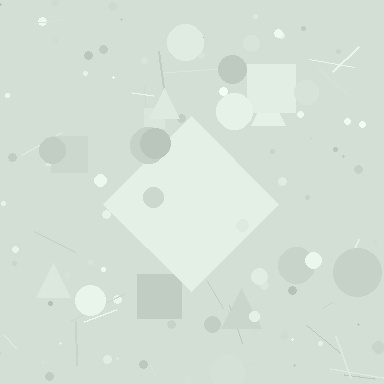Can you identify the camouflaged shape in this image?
The camouflaged shape is a diamond.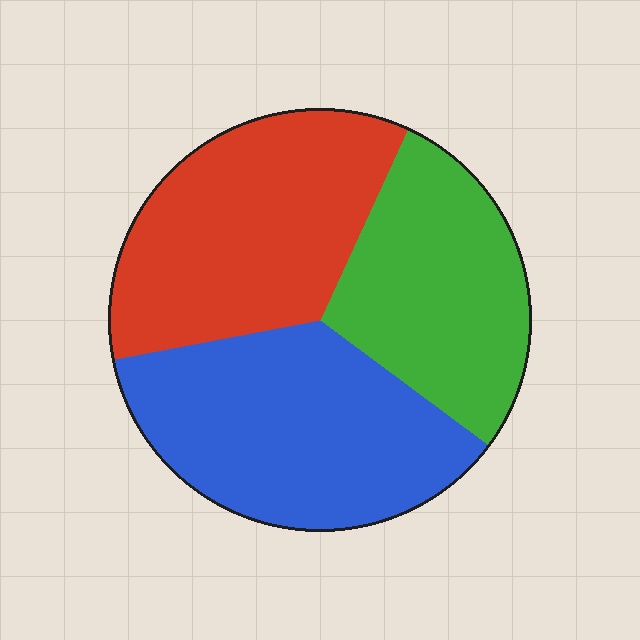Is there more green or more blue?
Blue.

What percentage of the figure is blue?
Blue takes up between a quarter and a half of the figure.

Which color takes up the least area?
Green, at roughly 30%.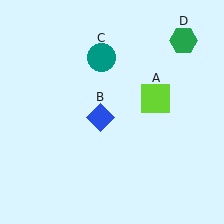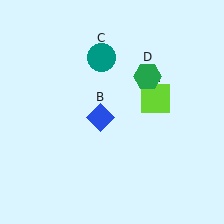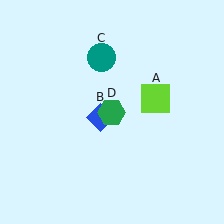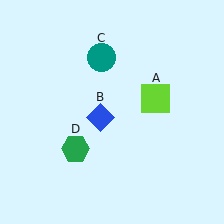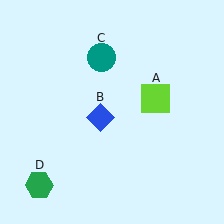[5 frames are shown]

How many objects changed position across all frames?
1 object changed position: green hexagon (object D).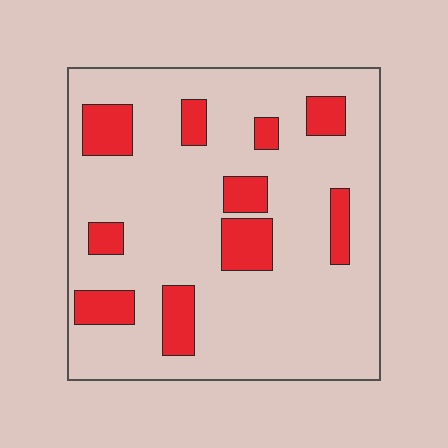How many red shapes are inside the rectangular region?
10.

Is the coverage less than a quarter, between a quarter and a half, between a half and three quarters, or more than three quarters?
Less than a quarter.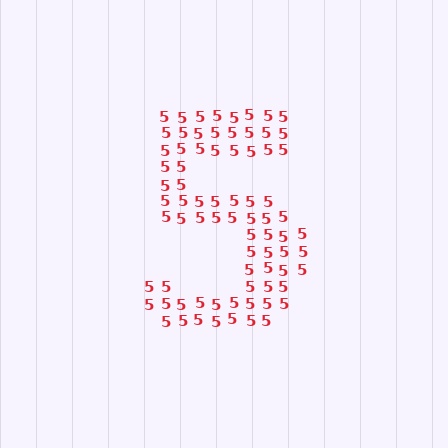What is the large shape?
The large shape is the digit 5.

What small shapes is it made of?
It is made of small digit 5's.